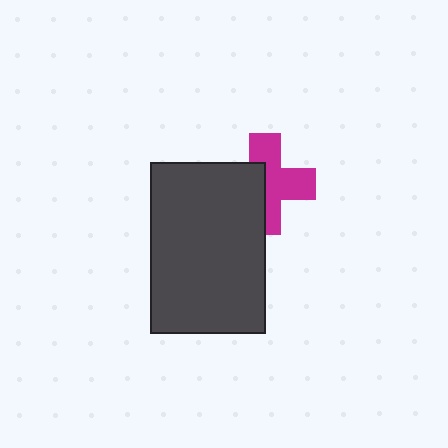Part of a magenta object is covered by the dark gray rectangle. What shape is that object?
It is a cross.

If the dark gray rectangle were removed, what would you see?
You would see the complete magenta cross.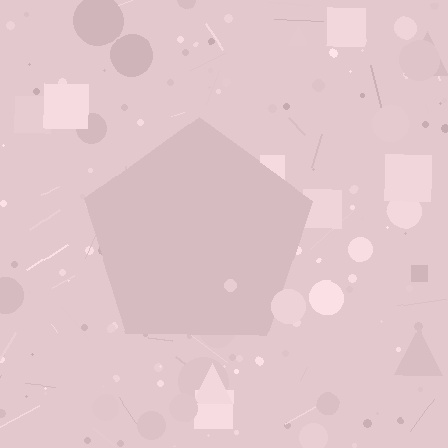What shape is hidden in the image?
A pentagon is hidden in the image.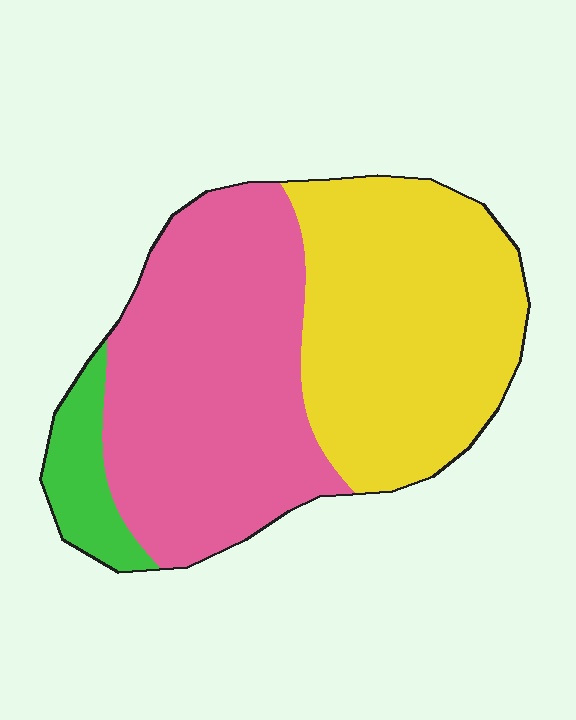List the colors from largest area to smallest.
From largest to smallest: pink, yellow, green.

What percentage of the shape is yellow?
Yellow covers around 45% of the shape.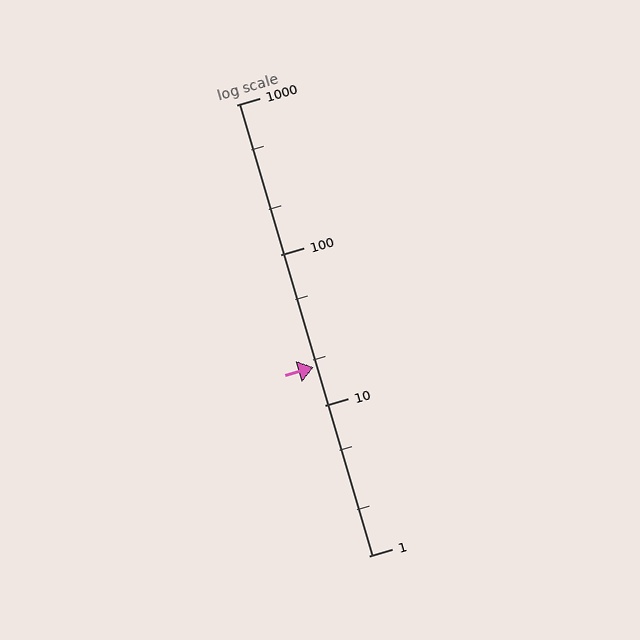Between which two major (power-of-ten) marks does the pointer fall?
The pointer is between 10 and 100.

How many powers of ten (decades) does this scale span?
The scale spans 3 decades, from 1 to 1000.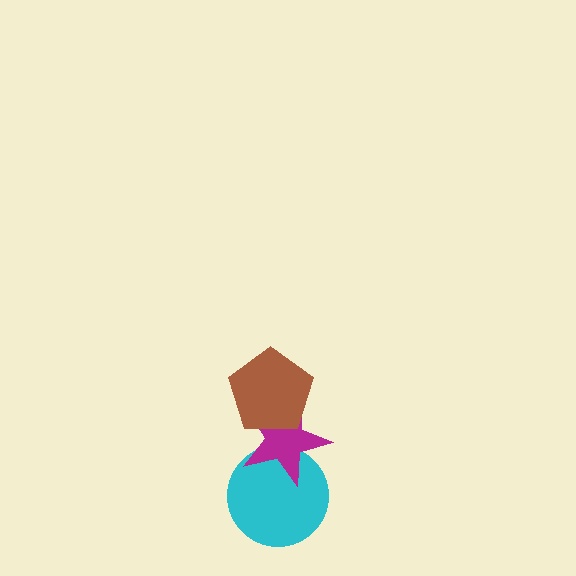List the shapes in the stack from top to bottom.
From top to bottom: the brown pentagon, the magenta star, the cyan circle.